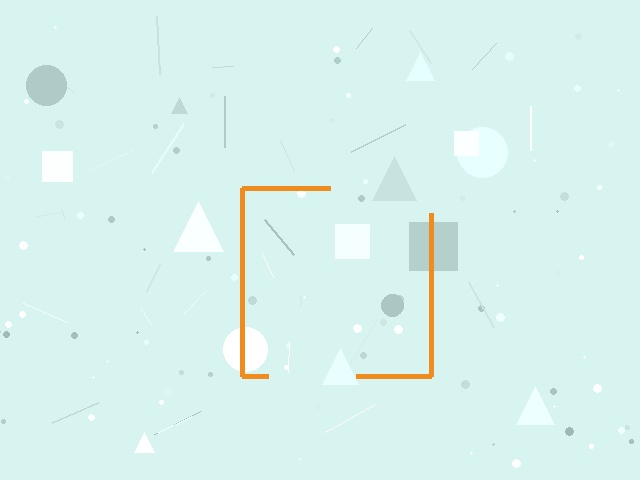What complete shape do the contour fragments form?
The contour fragments form a square.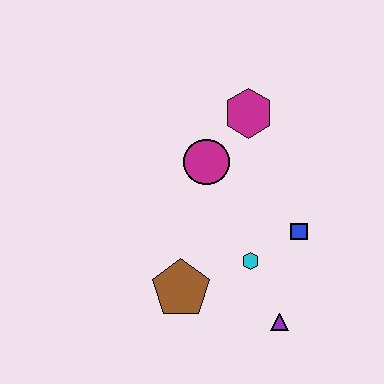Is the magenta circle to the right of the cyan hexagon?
No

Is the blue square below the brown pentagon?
No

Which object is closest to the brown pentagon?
The cyan hexagon is closest to the brown pentagon.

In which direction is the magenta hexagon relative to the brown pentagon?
The magenta hexagon is above the brown pentagon.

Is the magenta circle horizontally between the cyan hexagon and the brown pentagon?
Yes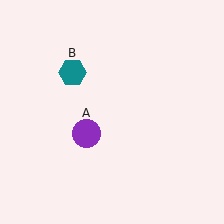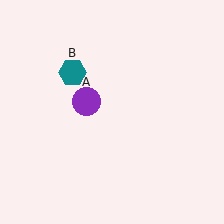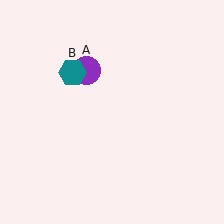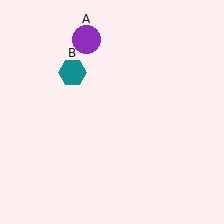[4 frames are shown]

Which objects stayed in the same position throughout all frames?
Teal hexagon (object B) remained stationary.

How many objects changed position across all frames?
1 object changed position: purple circle (object A).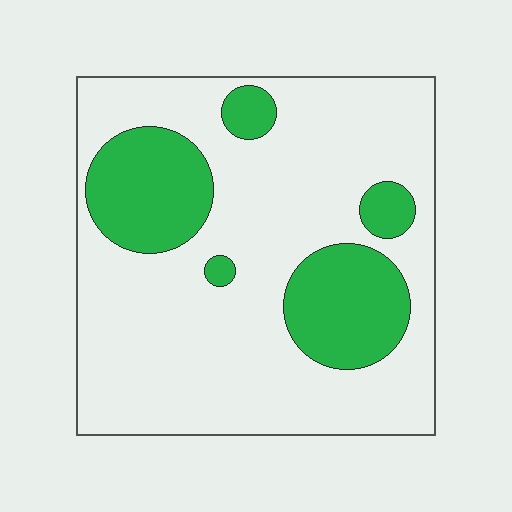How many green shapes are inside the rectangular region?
5.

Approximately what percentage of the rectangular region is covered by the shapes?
Approximately 25%.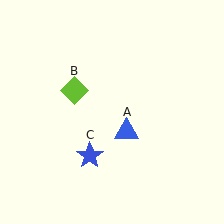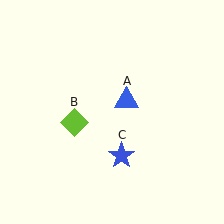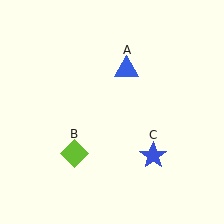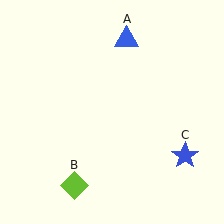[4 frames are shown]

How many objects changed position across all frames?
3 objects changed position: blue triangle (object A), lime diamond (object B), blue star (object C).